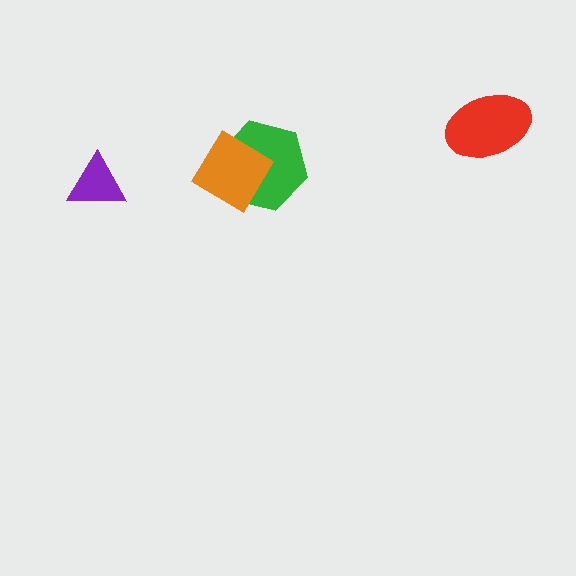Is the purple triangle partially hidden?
No, no other shape covers it.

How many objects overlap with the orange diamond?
1 object overlaps with the orange diamond.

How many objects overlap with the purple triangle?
0 objects overlap with the purple triangle.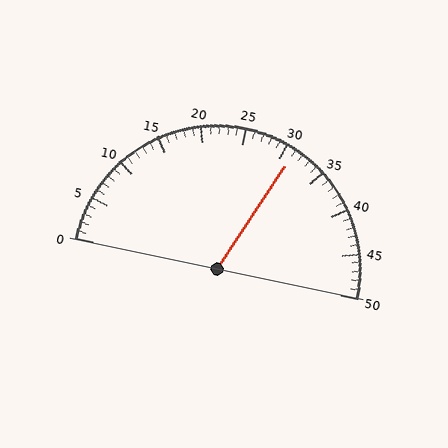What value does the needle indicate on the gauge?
The needle indicates approximately 31.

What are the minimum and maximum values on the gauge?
The gauge ranges from 0 to 50.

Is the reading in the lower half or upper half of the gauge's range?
The reading is in the upper half of the range (0 to 50).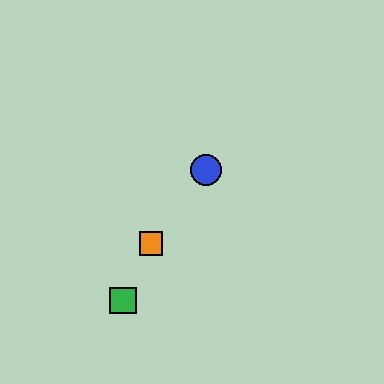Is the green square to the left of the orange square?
Yes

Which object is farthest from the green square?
The blue circle is farthest from the green square.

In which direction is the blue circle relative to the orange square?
The blue circle is above the orange square.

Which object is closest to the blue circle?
The orange square is closest to the blue circle.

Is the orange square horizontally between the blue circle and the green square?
Yes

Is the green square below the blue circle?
Yes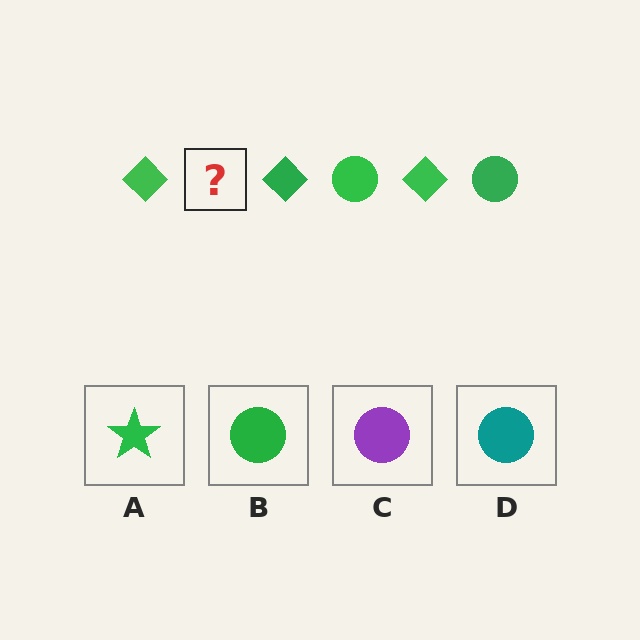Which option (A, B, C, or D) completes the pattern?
B.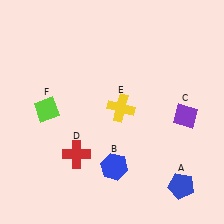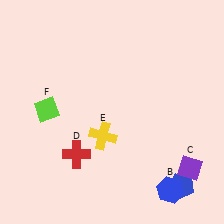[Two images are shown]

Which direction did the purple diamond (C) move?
The purple diamond (C) moved down.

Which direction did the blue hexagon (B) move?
The blue hexagon (B) moved right.